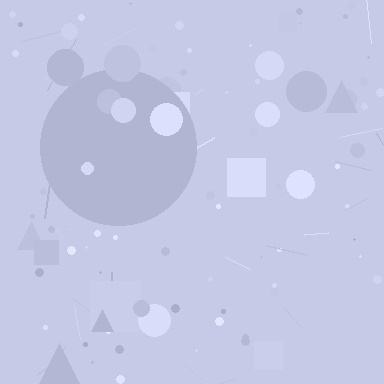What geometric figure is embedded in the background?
A circle is embedded in the background.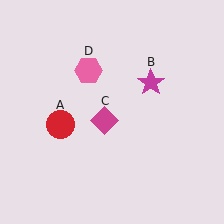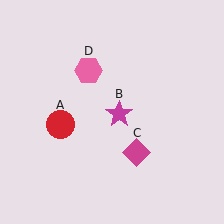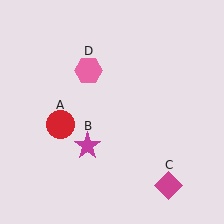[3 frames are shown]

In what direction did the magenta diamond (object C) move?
The magenta diamond (object C) moved down and to the right.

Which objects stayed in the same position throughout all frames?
Red circle (object A) and pink hexagon (object D) remained stationary.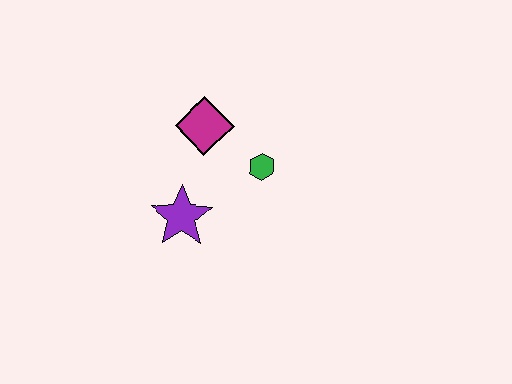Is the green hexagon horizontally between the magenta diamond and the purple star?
No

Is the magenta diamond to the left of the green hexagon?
Yes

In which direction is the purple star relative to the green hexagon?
The purple star is to the left of the green hexagon.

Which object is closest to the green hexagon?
The magenta diamond is closest to the green hexagon.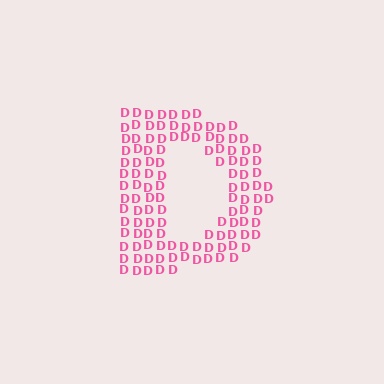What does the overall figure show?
The overall figure shows the letter D.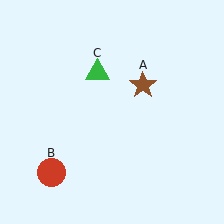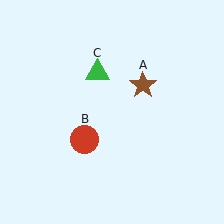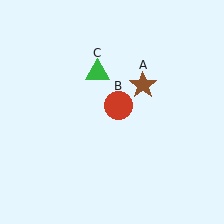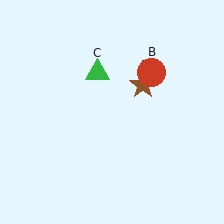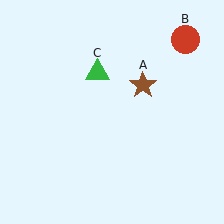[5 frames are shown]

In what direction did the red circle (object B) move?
The red circle (object B) moved up and to the right.